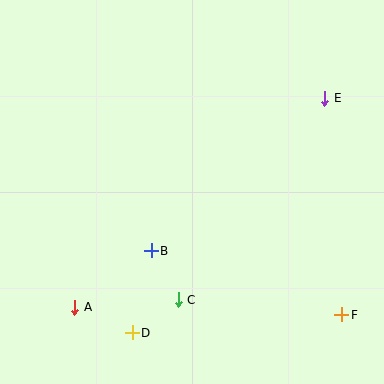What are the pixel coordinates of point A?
Point A is at (75, 307).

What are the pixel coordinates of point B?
Point B is at (151, 251).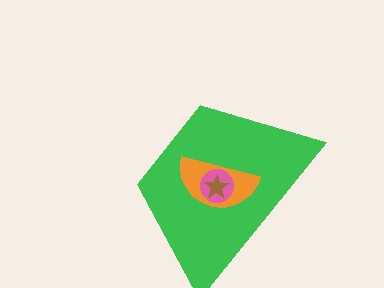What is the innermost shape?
The brown star.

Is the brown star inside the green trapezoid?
Yes.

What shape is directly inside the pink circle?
The brown star.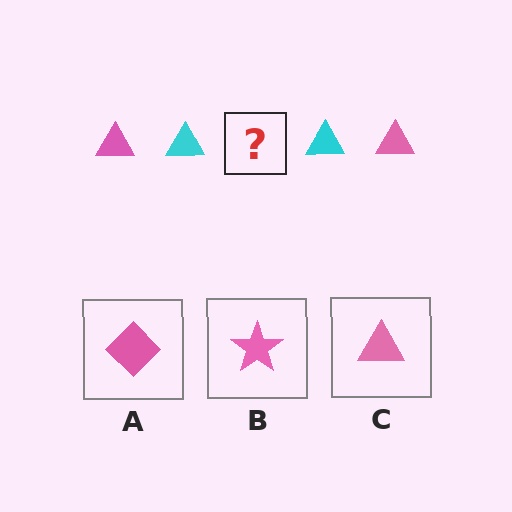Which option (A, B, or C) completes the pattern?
C.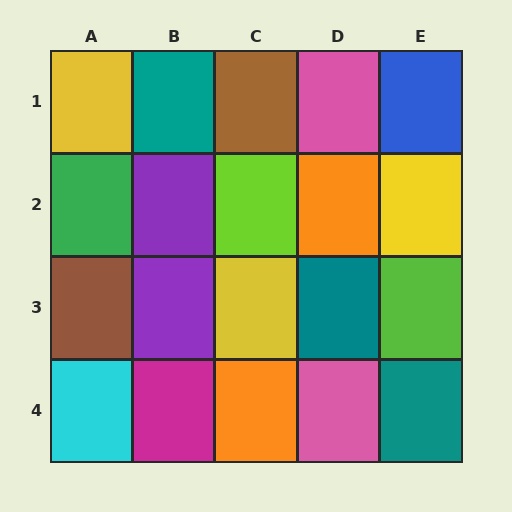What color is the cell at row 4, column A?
Cyan.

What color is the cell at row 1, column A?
Yellow.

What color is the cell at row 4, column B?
Magenta.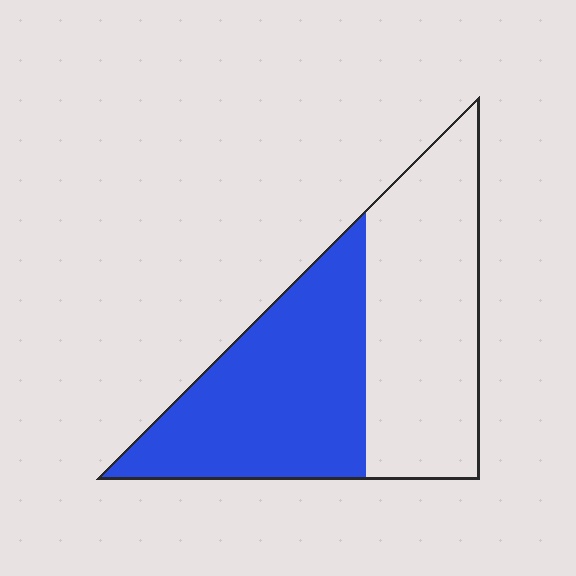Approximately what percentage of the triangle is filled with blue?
Approximately 50%.